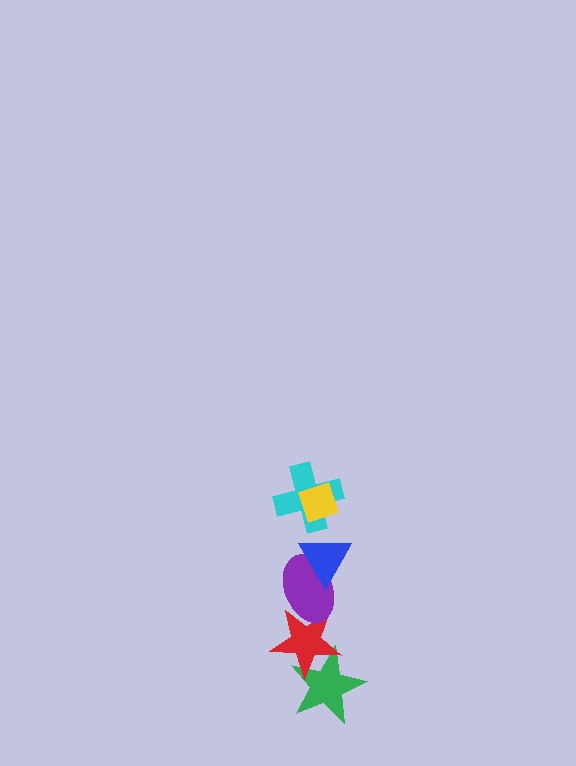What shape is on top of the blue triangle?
The cyan cross is on top of the blue triangle.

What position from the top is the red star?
The red star is 5th from the top.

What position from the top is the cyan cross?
The cyan cross is 2nd from the top.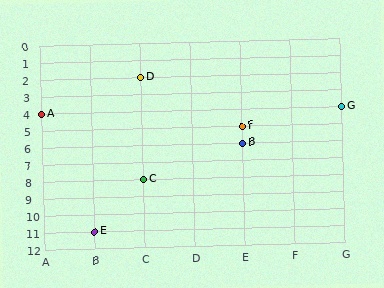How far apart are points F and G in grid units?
Points F and G are 2 columns and 1 row apart (about 2.2 grid units diagonally).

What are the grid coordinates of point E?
Point E is at grid coordinates (B, 11).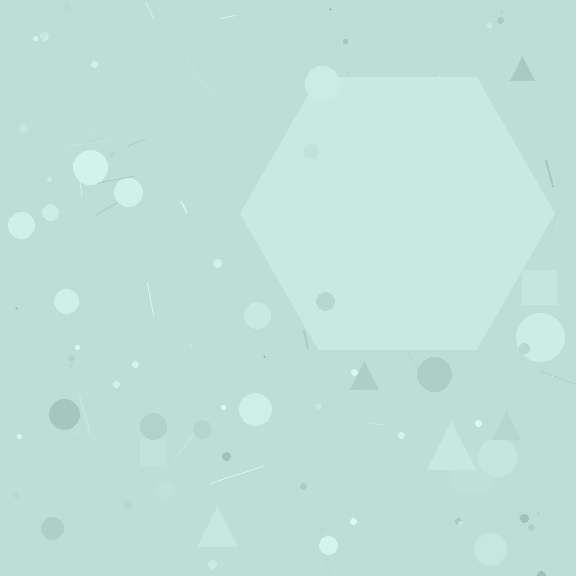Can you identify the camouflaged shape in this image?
The camouflaged shape is a hexagon.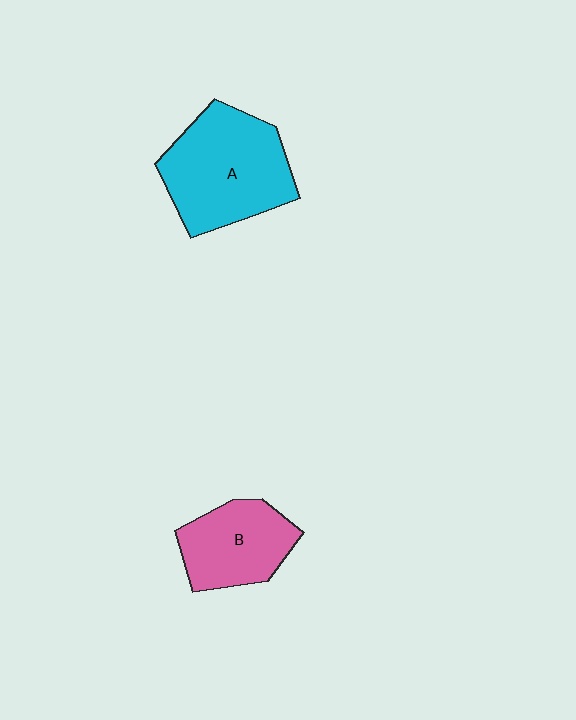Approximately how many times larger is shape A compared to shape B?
Approximately 1.5 times.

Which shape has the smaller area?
Shape B (pink).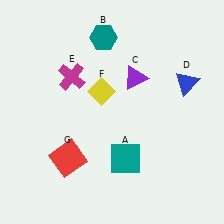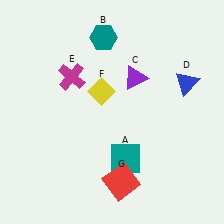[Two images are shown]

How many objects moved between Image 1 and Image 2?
1 object moved between the two images.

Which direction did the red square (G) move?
The red square (G) moved right.